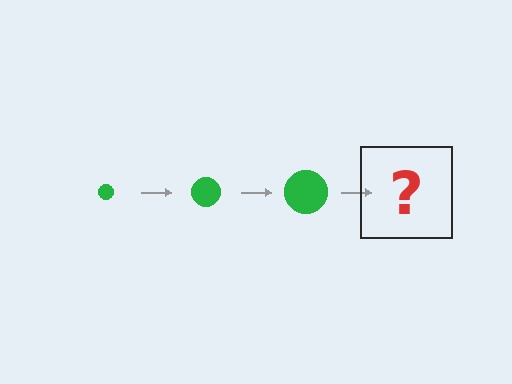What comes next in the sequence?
The next element should be a green circle, larger than the previous one.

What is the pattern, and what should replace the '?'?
The pattern is that the circle gets progressively larger each step. The '?' should be a green circle, larger than the previous one.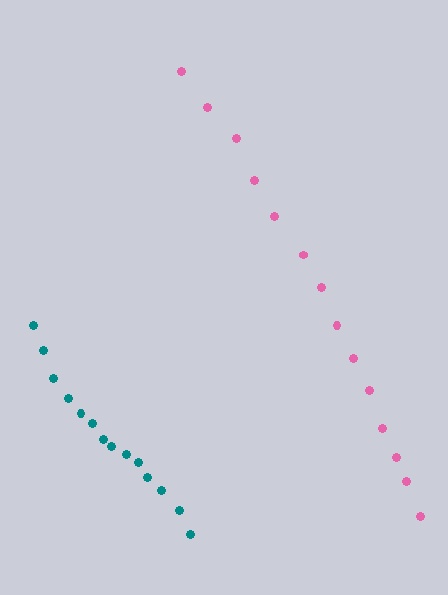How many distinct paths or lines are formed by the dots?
There are 2 distinct paths.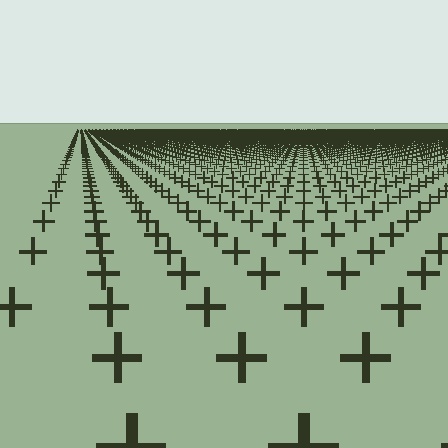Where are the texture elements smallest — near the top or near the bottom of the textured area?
Near the top.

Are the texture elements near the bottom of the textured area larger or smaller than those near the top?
Larger. Near the bottom, elements are closer to the viewer and appear at a bigger on-screen size.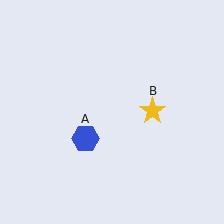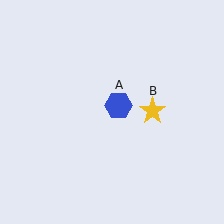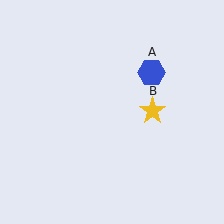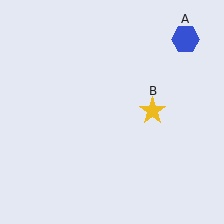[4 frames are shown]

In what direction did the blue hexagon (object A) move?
The blue hexagon (object A) moved up and to the right.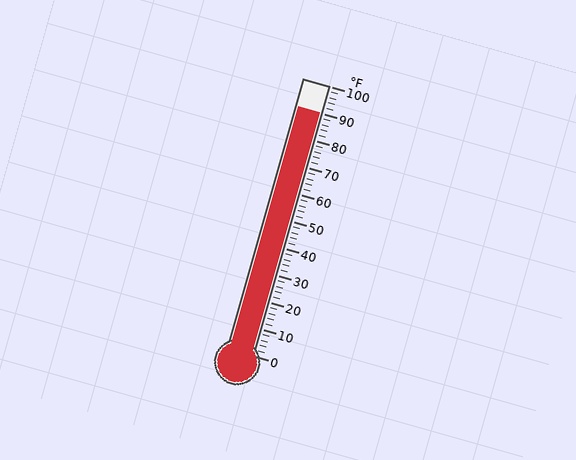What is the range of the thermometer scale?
The thermometer scale ranges from 0°F to 100°F.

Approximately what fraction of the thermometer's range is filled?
The thermometer is filled to approximately 90% of its range.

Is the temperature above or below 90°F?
The temperature is at 90°F.